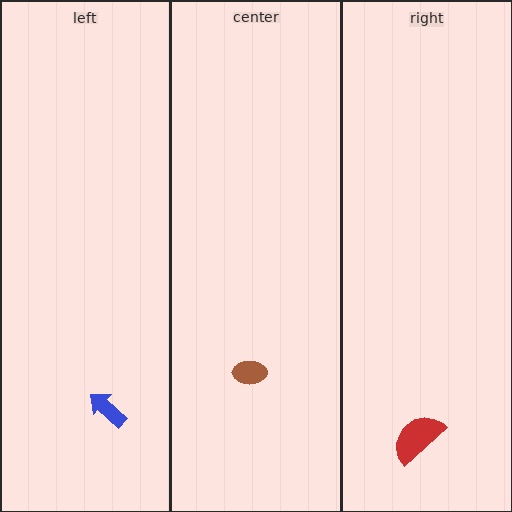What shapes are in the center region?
The brown ellipse.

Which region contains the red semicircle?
The right region.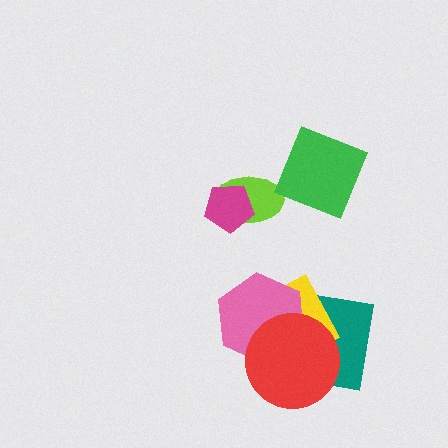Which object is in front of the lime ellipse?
The magenta pentagon is in front of the lime ellipse.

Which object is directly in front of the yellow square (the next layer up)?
The pink hexagon is directly in front of the yellow square.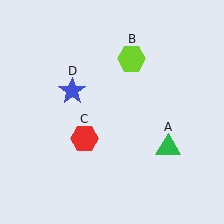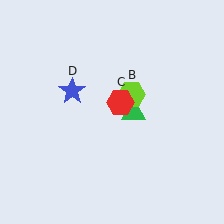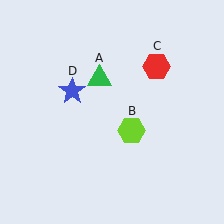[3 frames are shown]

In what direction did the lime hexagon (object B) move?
The lime hexagon (object B) moved down.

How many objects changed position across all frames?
3 objects changed position: green triangle (object A), lime hexagon (object B), red hexagon (object C).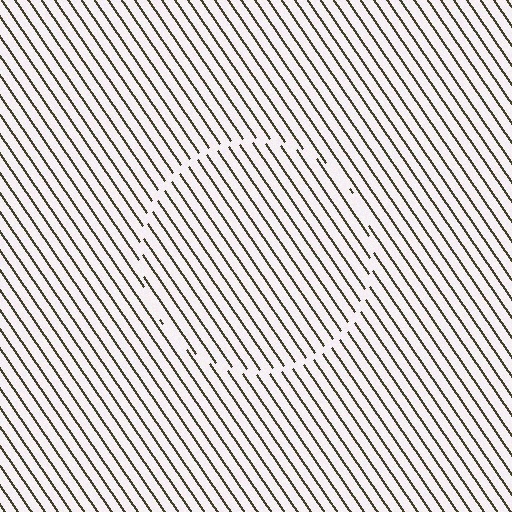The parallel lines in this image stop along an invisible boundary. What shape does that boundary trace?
An illusory circle. The interior of the shape contains the same grating, shifted by half a period — the contour is defined by the phase discontinuity where line-ends from the inner and outer gratings abut.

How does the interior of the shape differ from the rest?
The interior of the shape contains the same grating, shifted by half a period — the contour is defined by the phase discontinuity where line-ends from the inner and outer gratings abut.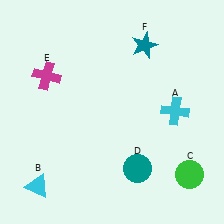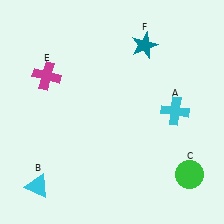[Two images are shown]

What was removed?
The teal circle (D) was removed in Image 2.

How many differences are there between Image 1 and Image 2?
There is 1 difference between the two images.